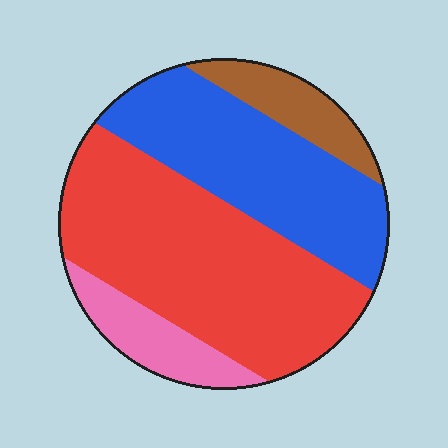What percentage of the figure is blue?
Blue takes up about one third (1/3) of the figure.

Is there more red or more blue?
Red.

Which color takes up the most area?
Red, at roughly 45%.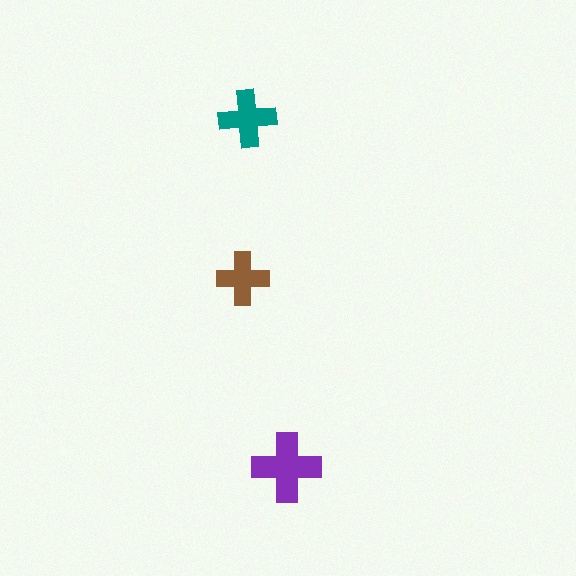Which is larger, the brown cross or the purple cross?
The purple one.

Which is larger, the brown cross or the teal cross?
The teal one.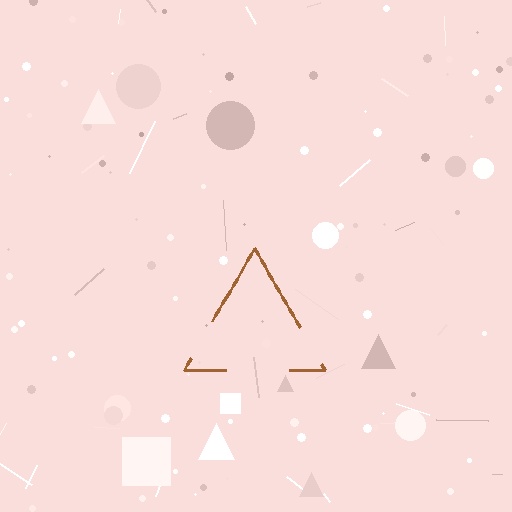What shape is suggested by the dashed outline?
The dashed outline suggests a triangle.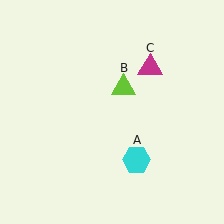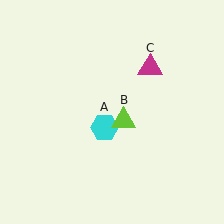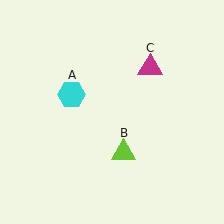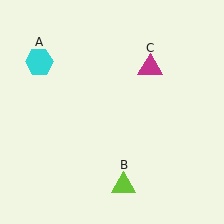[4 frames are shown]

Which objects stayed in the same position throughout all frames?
Magenta triangle (object C) remained stationary.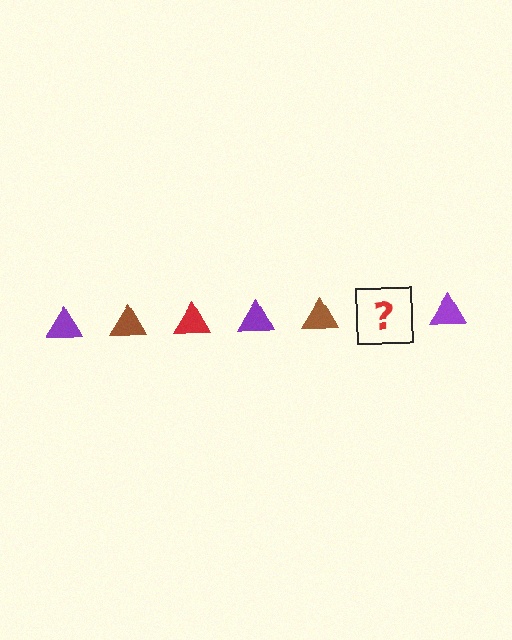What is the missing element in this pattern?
The missing element is a red triangle.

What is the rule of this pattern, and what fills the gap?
The rule is that the pattern cycles through purple, brown, red triangles. The gap should be filled with a red triangle.